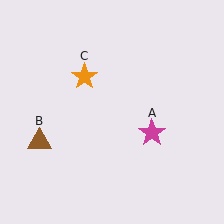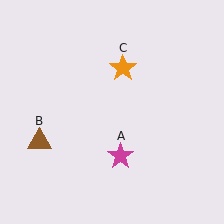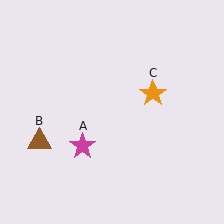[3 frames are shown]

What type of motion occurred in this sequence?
The magenta star (object A), orange star (object C) rotated clockwise around the center of the scene.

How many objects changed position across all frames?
2 objects changed position: magenta star (object A), orange star (object C).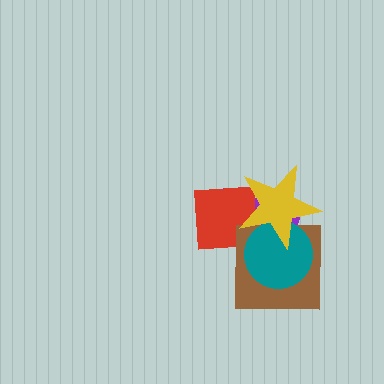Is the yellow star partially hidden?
No, no other shape covers it.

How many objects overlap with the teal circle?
3 objects overlap with the teal circle.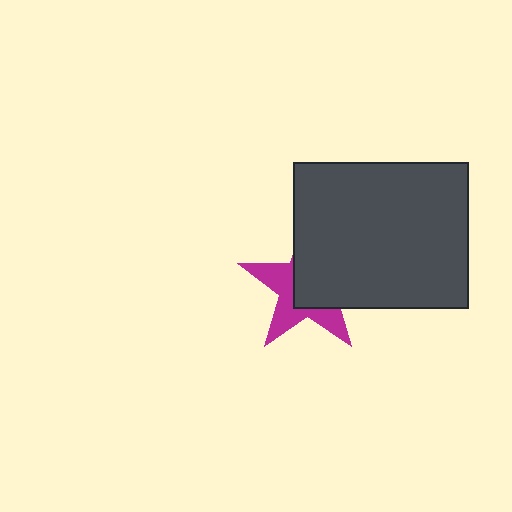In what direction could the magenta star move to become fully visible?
The magenta star could move toward the lower-left. That would shift it out from behind the dark gray rectangle entirely.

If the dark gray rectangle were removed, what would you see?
You would see the complete magenta star.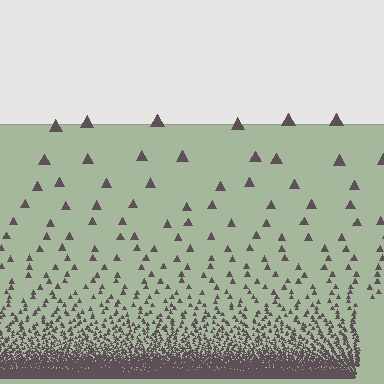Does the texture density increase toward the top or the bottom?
Density increases toward the bottom.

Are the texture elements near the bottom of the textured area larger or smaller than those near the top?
Smaller. The gradient is inverted — elements near the bottom are smaller and denser.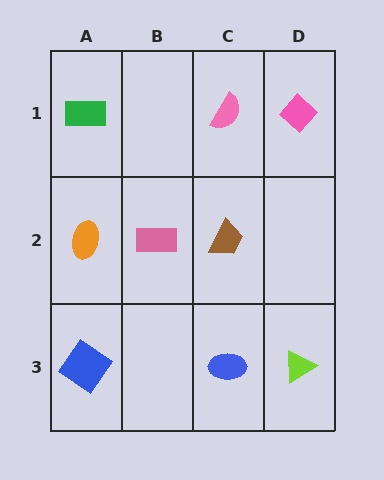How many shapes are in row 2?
3 shapes.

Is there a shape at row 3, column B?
No, that cell is empty.